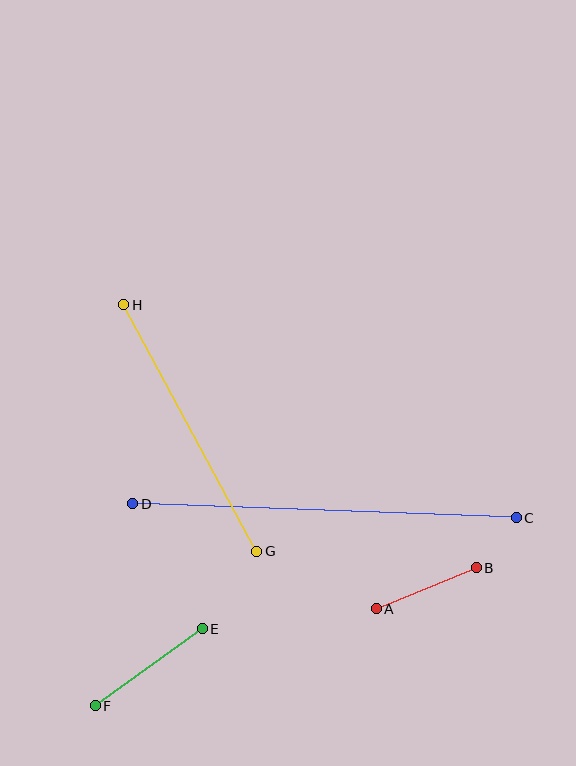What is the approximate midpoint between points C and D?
The midpoint is at approximately (324, 511) pixels.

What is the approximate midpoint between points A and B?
The midpoint is at approximately (426, 588) pixels.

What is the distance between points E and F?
The distance is approximately 132 pixels.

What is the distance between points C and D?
The distance is approximately 384 pixels.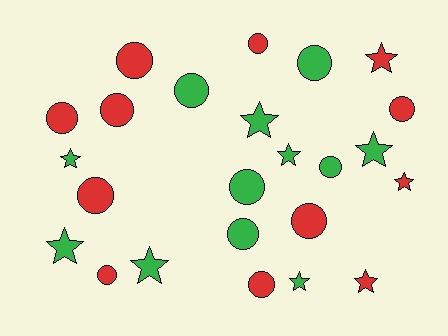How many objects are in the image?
There are 24 objects.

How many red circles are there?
There are 9 red circles.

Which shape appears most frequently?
Circle, with 14 objects.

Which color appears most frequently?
Red, with 12 objects.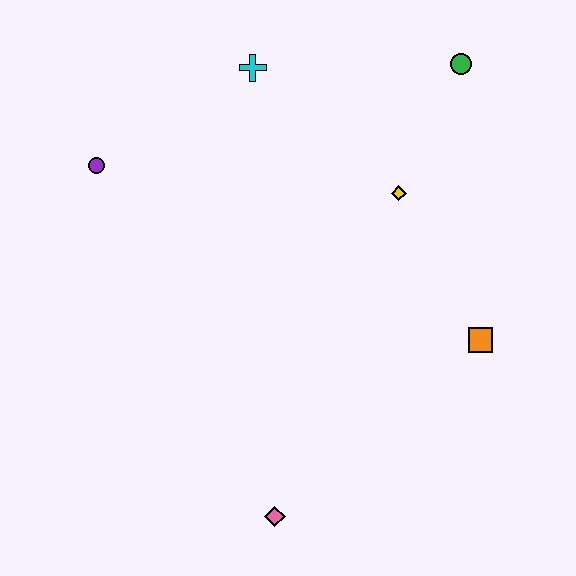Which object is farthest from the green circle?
The pink diamond is farthest from the green circle.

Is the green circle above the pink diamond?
Yes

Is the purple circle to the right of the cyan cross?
No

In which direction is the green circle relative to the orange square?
The green circle is above the orange square.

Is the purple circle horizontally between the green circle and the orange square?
No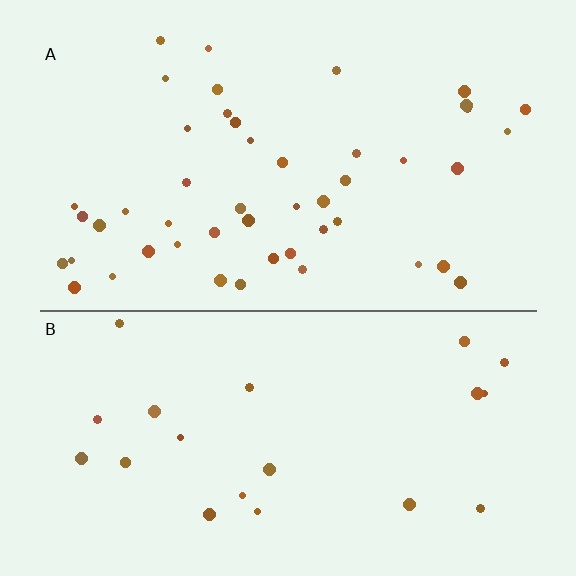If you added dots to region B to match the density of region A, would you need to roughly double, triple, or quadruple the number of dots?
Approximately double.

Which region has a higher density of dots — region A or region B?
A (the top).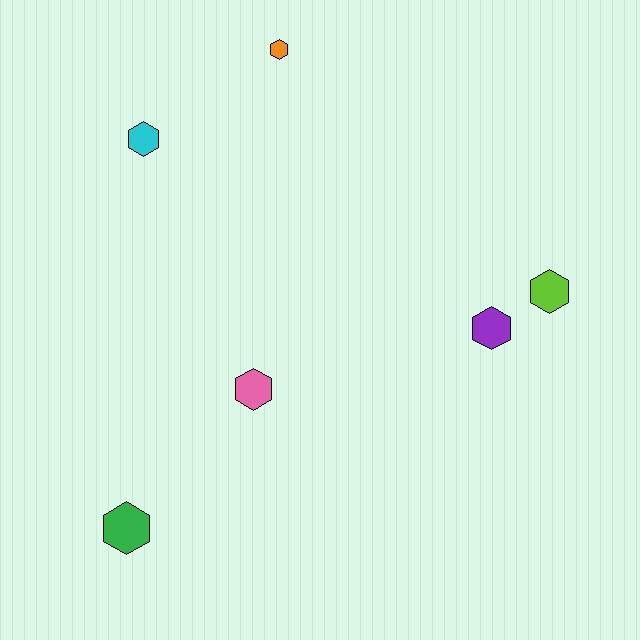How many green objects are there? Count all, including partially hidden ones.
There is 1 green object.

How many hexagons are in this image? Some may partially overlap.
There are 6 hexagons.